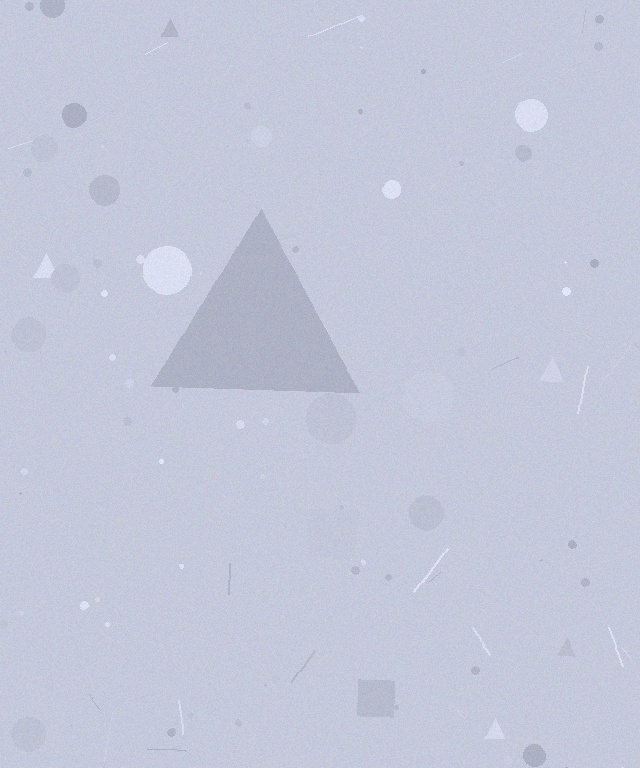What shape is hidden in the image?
A triangle is hidden in the image.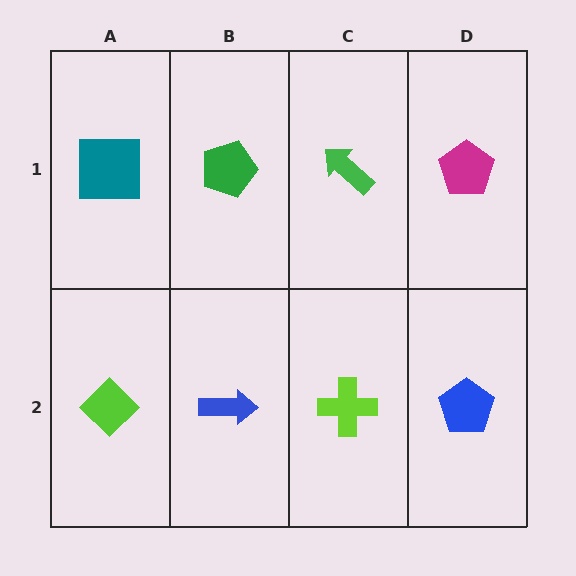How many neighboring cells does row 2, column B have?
3.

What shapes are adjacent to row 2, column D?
A magenta pentagon (row 1, column D), a lime cross (row 2, column C).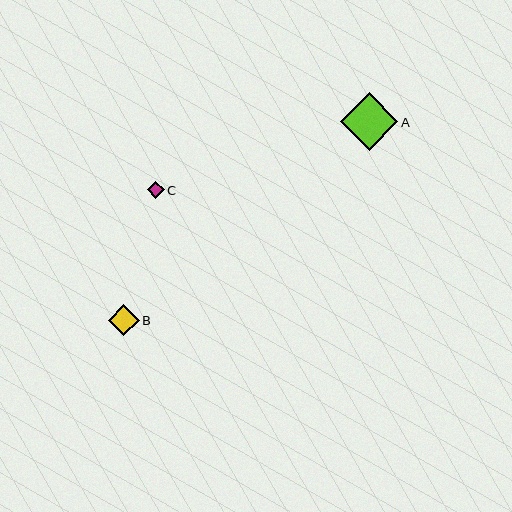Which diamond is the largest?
Diamond A is the largest with a size of approximately 58 pixels.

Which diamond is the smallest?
Diamond C is the smallest with a size of approximately 17 pixels.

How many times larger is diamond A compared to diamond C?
Diamond A is approximately 3.4 times the size of diamond C.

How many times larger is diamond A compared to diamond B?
Diamond A is approximately 1.9 times the size of diamond B.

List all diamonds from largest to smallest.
From largest to smallest: A, B, C.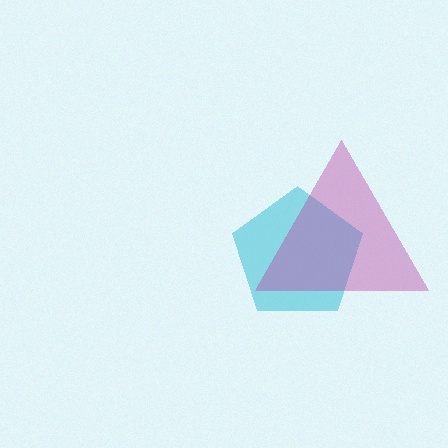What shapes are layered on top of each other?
The layered shapes are: a cyan pentagon, a magenta triangle.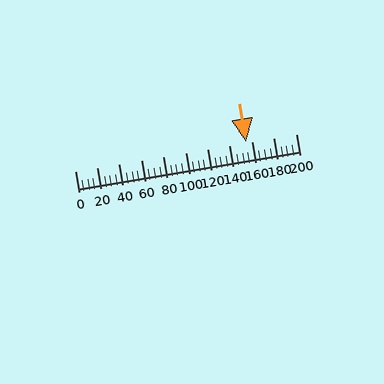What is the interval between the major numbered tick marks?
The major tick marks are spaced 20 units apart.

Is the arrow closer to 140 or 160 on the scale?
The arrow is closer to 160.